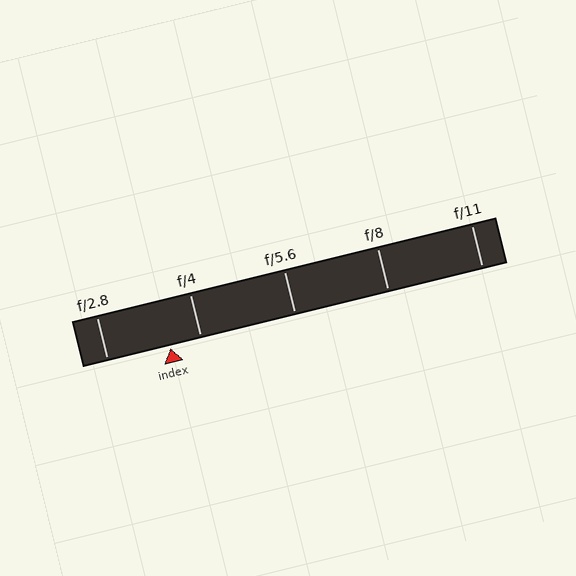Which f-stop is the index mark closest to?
The index mark is closest to f/4.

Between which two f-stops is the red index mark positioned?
The index mark is between f/2.8 and f/4.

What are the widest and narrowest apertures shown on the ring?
The widest aperture shown is f/2.8 and the narrowest is f/11.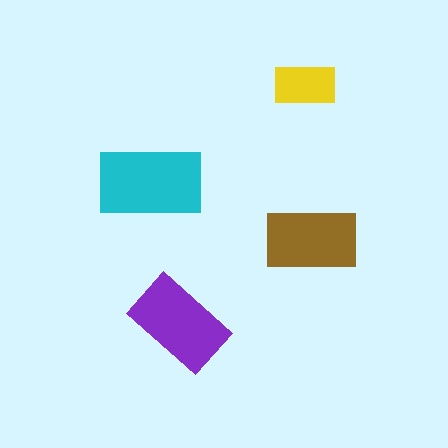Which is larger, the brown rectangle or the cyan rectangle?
The cyan one.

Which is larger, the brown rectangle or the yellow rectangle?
The brown one.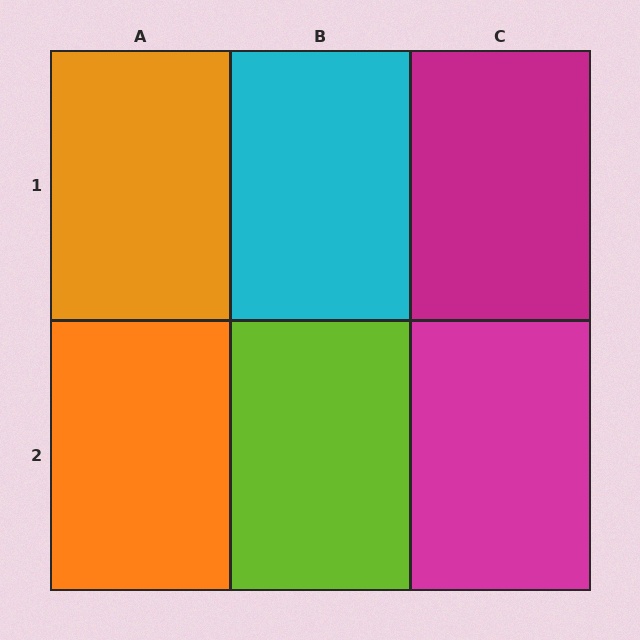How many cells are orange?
2 cells are orange.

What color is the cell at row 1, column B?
Cyan.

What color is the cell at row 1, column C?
Magenta.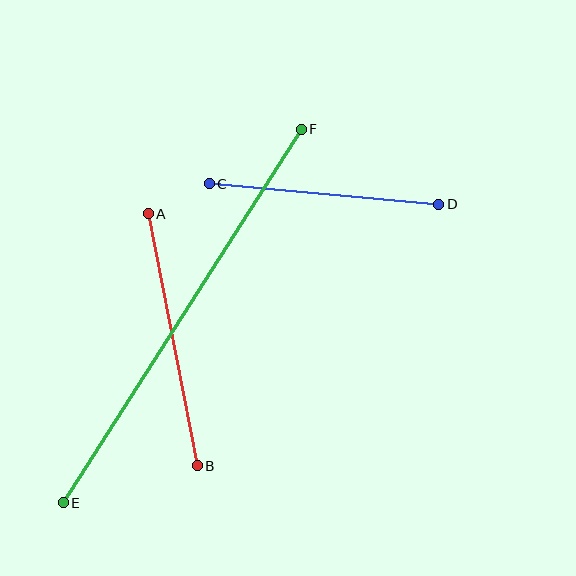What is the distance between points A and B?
The distance is approximately 257 pixels.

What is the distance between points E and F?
The distance is approximately 443 pixels.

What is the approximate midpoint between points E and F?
The midpoint is at approximately (182, 316) pixels.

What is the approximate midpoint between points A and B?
The midpoint is at approximately (173, 340) pixels.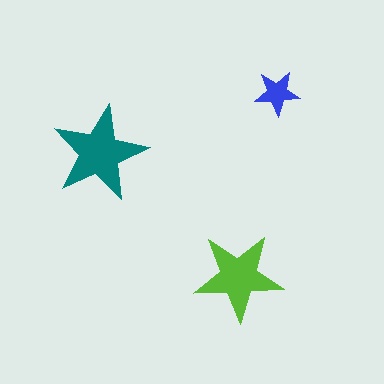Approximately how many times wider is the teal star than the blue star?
About 2 times wider.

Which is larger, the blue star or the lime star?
The lime one.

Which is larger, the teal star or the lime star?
The teal one.